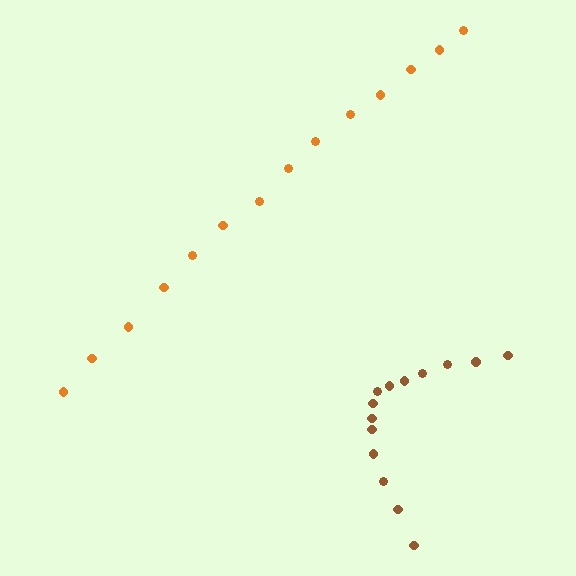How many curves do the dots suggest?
There are 2 distinct paths.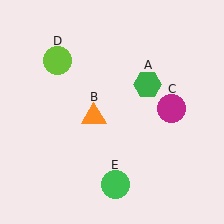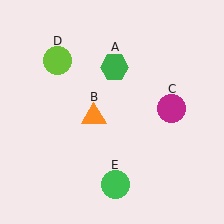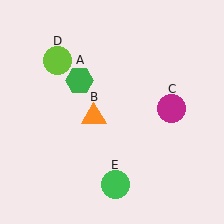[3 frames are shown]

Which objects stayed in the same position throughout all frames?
Orange triangle (object B) and magenta circle (object C) and lime circle (object D) and green circle (object E) remained stationary.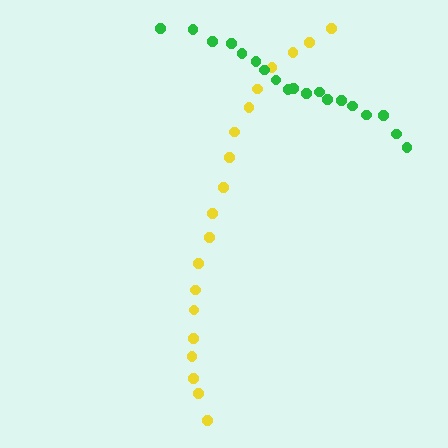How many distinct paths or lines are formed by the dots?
There are 2 distinct paths.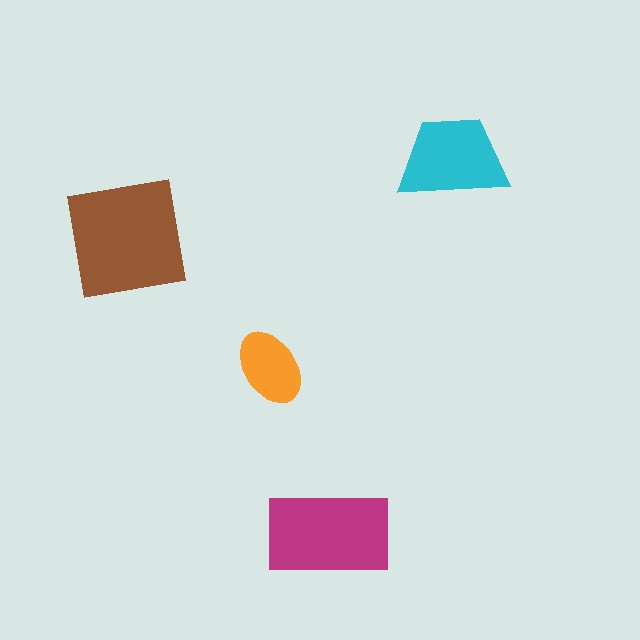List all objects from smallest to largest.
The orange ellipse, the cyan trapezoid, the magenta rectangle, the brown square.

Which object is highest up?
The cyan trapezoid is topmost.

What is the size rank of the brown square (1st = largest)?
1st.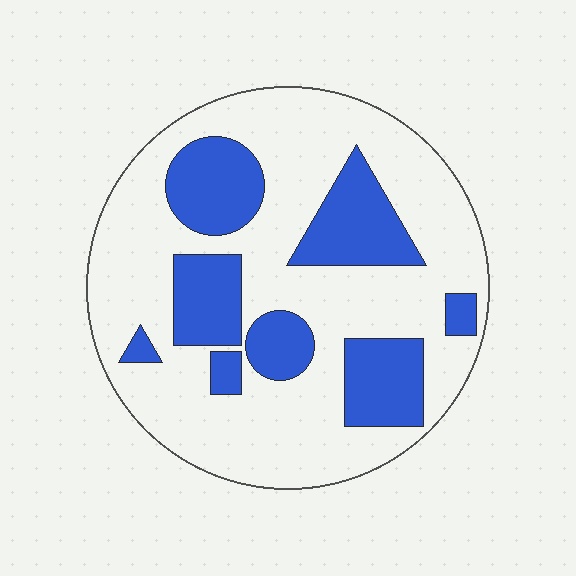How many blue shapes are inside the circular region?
8.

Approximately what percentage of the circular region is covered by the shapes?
Approximately 30%.